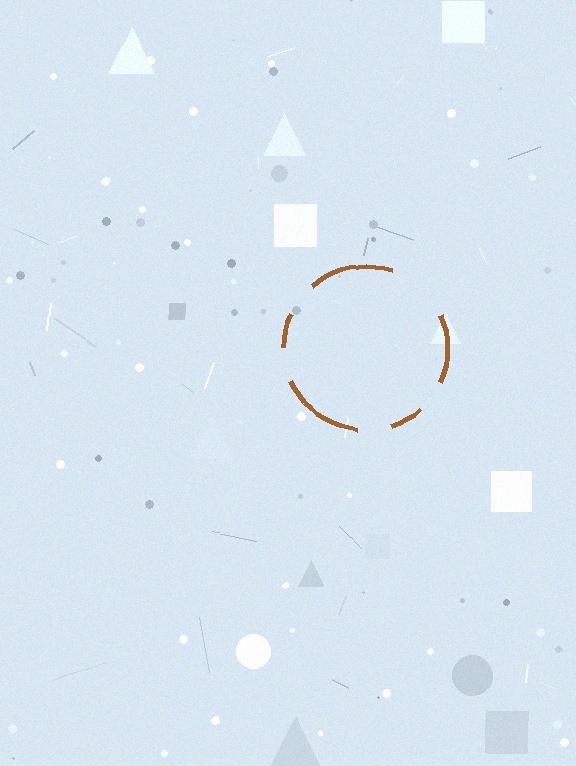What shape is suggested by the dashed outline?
The dashed outline suggests a circle.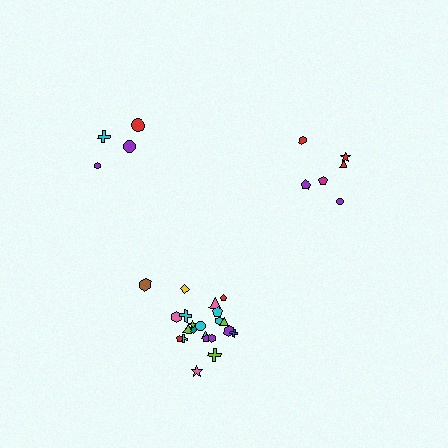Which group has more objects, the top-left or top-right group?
The top-right group.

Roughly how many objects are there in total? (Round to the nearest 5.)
Roughly 30 objects in total.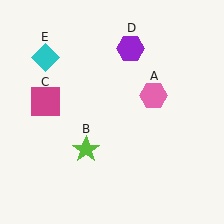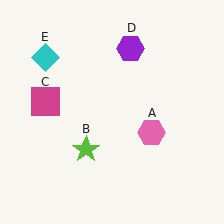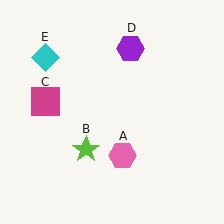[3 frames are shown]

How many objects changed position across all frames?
1 object changed position: pink hexagon (object A).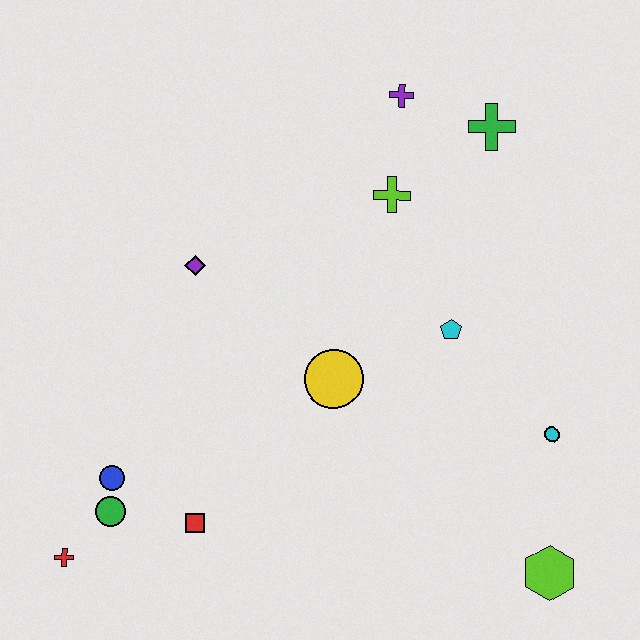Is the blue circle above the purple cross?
No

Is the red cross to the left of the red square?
Yes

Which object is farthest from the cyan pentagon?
The red cross is farthest from the cyan pentagon.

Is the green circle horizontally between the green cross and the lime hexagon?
No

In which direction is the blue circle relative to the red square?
The blue circle is to the left of the red square.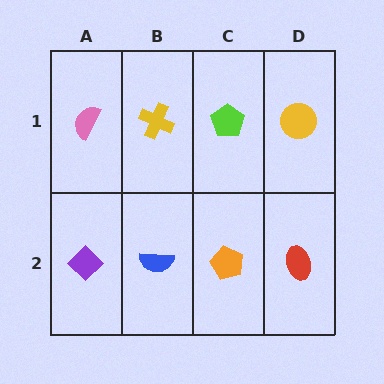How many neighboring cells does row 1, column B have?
3.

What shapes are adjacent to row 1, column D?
A red ellipse (row 2, column D), a lime pentagon (row 1, column C).